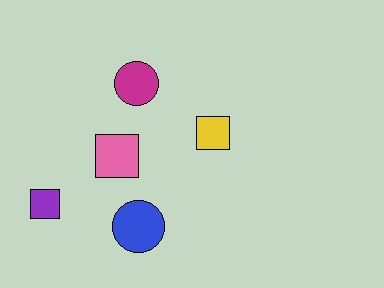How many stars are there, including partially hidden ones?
There are no stars.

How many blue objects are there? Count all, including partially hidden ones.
There is 1 blue object.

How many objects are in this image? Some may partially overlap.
There are 5 objects.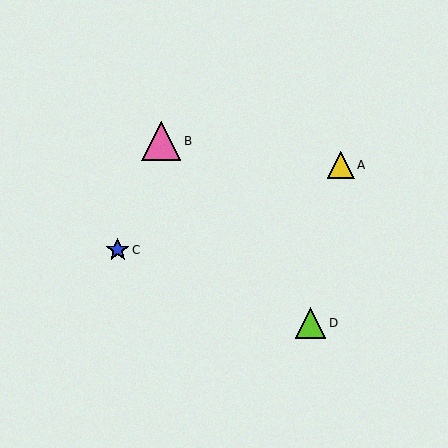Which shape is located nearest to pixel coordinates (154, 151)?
The pink triangle (labeled B) at (161, 141) is nearest to that location.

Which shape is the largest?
The pink triangle (labeled B) is the largest.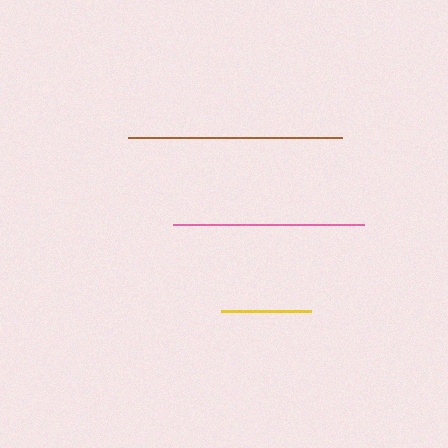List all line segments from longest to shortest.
From longest to shortest: brown, pink, yellow.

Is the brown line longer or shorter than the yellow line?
The brown line is longer than the yellow line.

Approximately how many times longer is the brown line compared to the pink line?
The brown line is approximately 1.1 times the length of the pink line.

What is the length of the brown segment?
The brown segment is approximately 215 pixels long.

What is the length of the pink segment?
The pink segment is approximately 191 pixels long.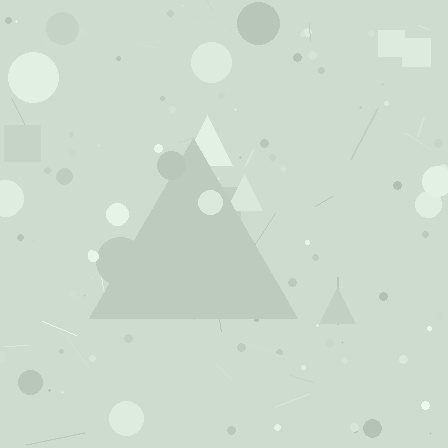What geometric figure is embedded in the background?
A triangle is embedded in the background.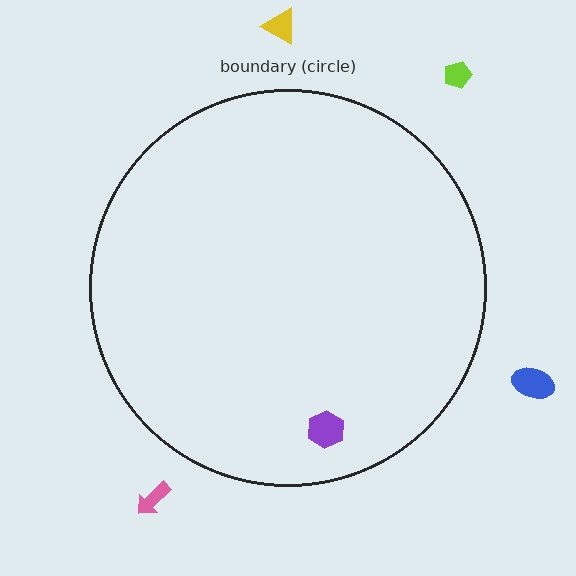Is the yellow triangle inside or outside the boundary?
Outside.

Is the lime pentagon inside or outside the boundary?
Outside.